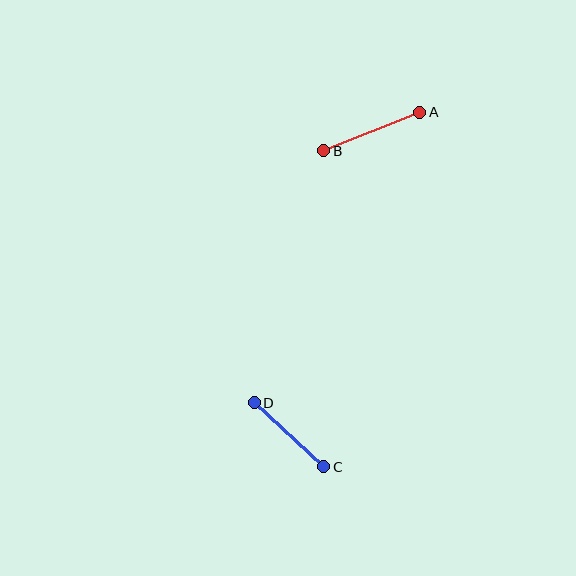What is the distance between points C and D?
The distance is approximately 94 pixels.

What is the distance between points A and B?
The distance is approximately 104 pixels.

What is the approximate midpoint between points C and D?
The midpoint is at approximately (289, 435) pixels.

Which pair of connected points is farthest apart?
Points A and B are farthest apart.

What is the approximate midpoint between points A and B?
The midpoint is at approximately (372, 132) pixels.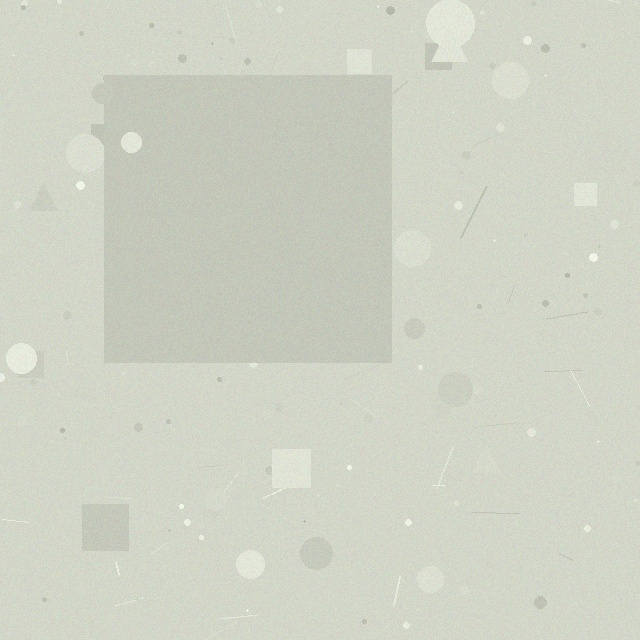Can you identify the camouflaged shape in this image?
The camouflaged shape is a square.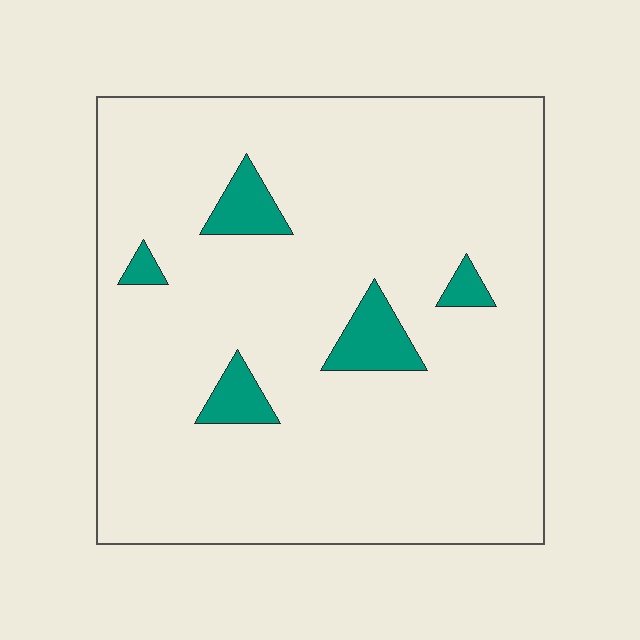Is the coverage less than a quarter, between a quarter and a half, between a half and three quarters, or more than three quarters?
Less than a quarter.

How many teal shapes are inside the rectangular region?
5.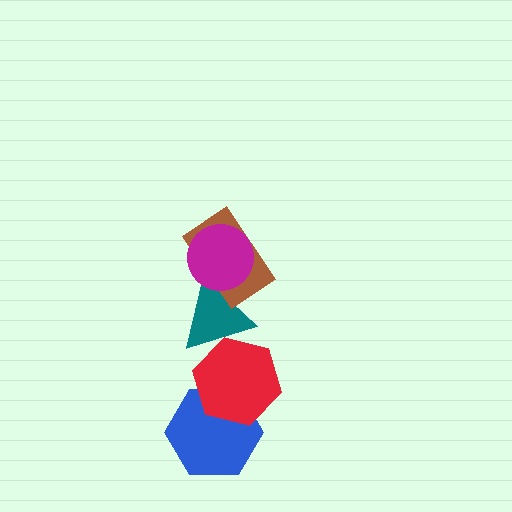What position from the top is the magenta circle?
The magenta circle is 1st from the top.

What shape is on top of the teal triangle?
The brown rectangle is on top of the teal triangle.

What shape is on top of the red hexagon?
The teal triangle is on top of the red hexagon.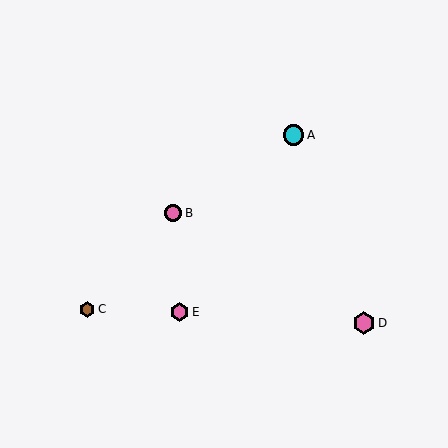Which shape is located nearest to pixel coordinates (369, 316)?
The pink hexagon (labeled D) at (364, 323) is nearest to that location.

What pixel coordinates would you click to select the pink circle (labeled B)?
Click at (173, 213) to select the pink circle B.